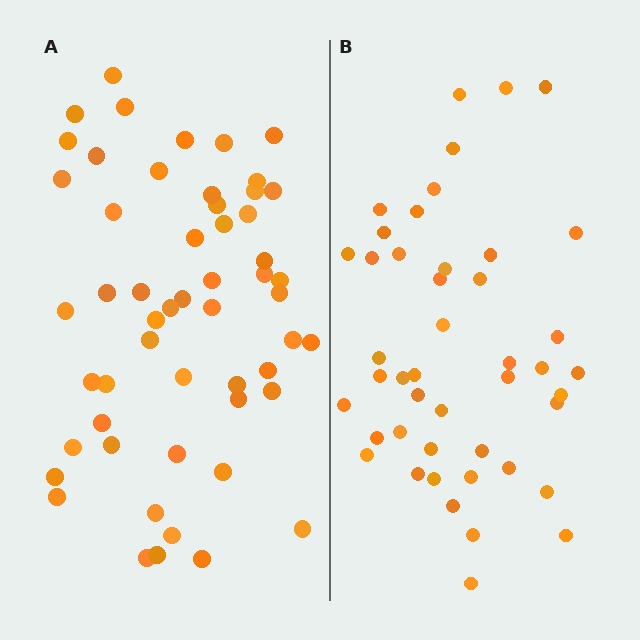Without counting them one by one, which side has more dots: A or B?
Region A (the left region) has more dots.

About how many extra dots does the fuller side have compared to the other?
Region A has roughly 8 or so more dots than region B.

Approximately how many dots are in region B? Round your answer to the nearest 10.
About 40 dots. (The exact count is 45, which rounds to 40.)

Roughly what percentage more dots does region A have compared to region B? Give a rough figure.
About 20% more.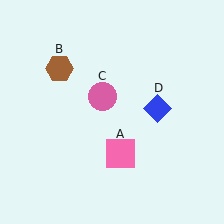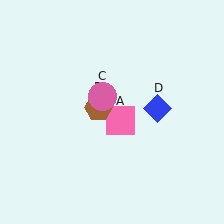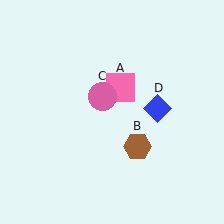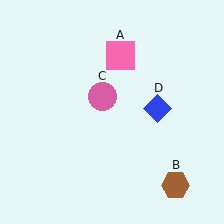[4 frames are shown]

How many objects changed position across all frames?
2 objects changed position: pink square (object A), brown hexagon (object B).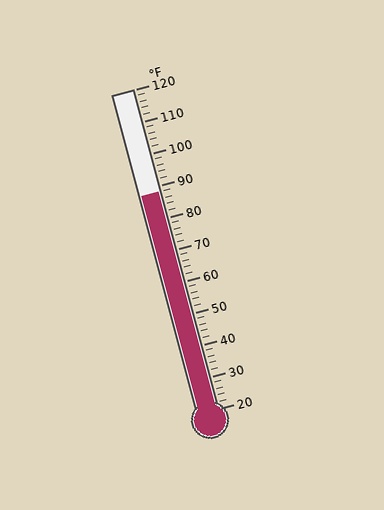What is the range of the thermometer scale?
The thermometer scale ranges from 20°F to 120°F.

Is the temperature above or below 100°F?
The temperature is below 100°F.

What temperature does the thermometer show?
The thermometer shows approximately 88°F.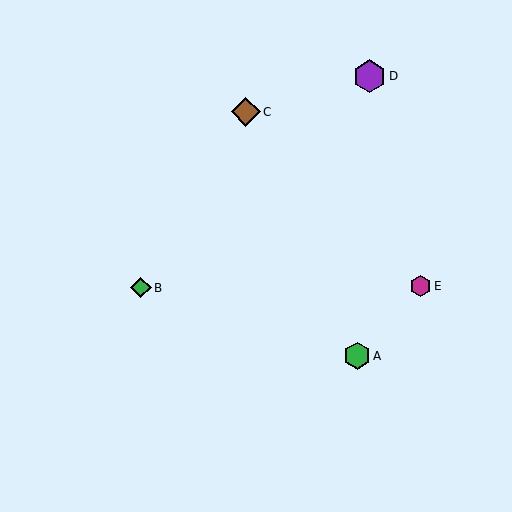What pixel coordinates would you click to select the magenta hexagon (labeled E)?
Click at (421, 286) to select the magenta hexagon E.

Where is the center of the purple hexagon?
The center of the purple hexagon is at (369, 76).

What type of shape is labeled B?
Shape B is a green diamond.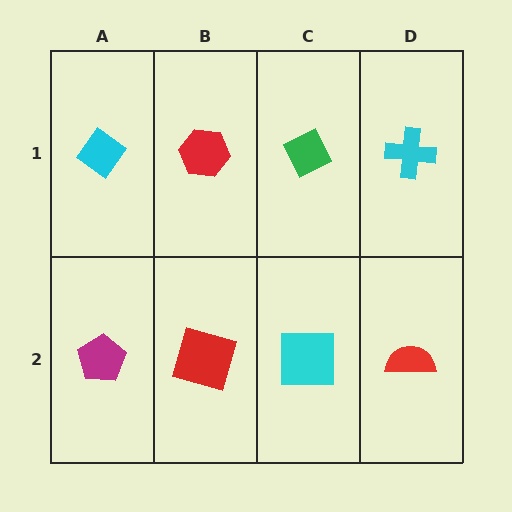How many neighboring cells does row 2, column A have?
2.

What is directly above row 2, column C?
A green diamond.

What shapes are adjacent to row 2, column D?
A cyan cross (row 1, column D), a cyan square (row 2, column C).